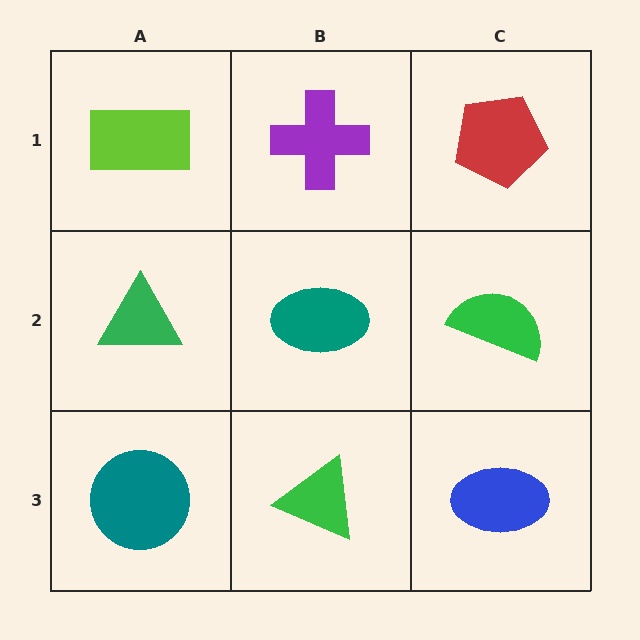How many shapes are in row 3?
3 shapes.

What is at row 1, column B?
A purple cross.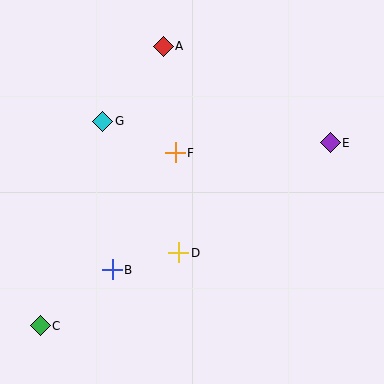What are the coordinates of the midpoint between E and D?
The midpoint between E and D is at (255, 198).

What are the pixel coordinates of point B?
Point B is at (112, 270).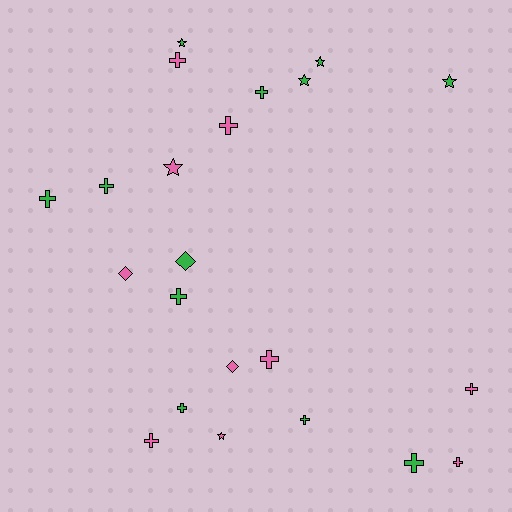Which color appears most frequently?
Green, with 12 objects.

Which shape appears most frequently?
Cross, with 13 objects.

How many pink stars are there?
There are 2 pink stars.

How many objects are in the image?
There are 22 objects.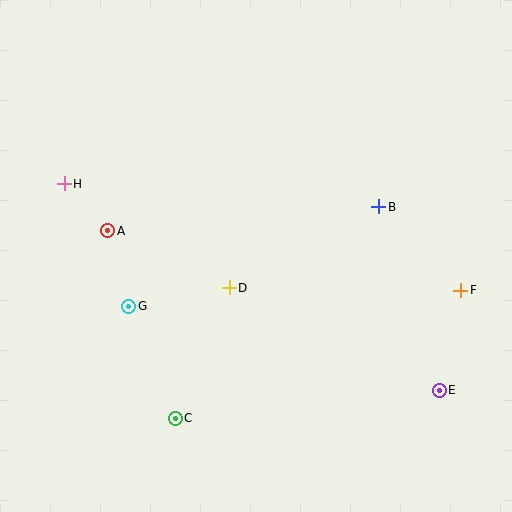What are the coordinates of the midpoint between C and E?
The midpoint between C and E is at (307, 404).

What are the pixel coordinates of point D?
Point D is at (229, 288).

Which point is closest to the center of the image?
Point D at (229, 288) is closest to the center.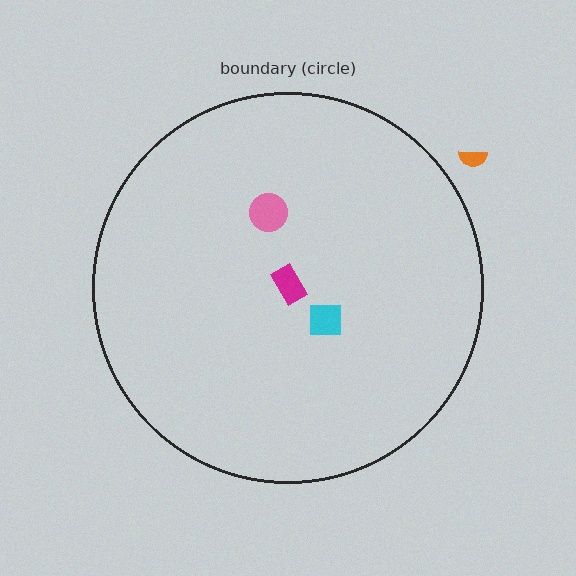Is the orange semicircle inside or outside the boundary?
Outside.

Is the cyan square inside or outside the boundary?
Inside.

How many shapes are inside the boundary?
3 inside, 1 outside.